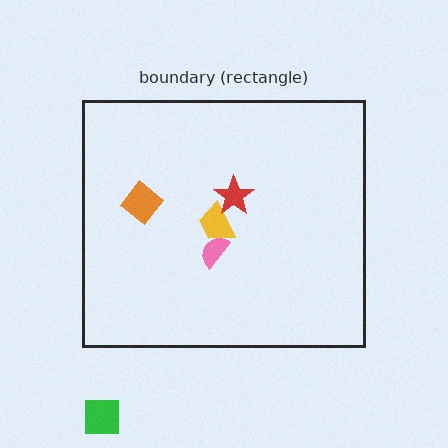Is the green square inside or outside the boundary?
Outside.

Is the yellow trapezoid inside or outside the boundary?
Inside.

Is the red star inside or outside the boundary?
Inside.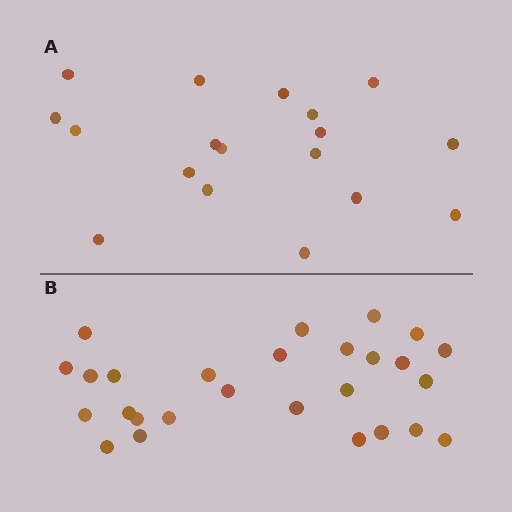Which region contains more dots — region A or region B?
Region B (the bottom region) has more dots.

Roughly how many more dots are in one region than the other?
Region B has roughly 8 or so more dots than region A.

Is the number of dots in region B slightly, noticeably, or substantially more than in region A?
Region B has substantially more. The ratio is roughly 1.5 to 1.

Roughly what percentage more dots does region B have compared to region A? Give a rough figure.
About 50% more.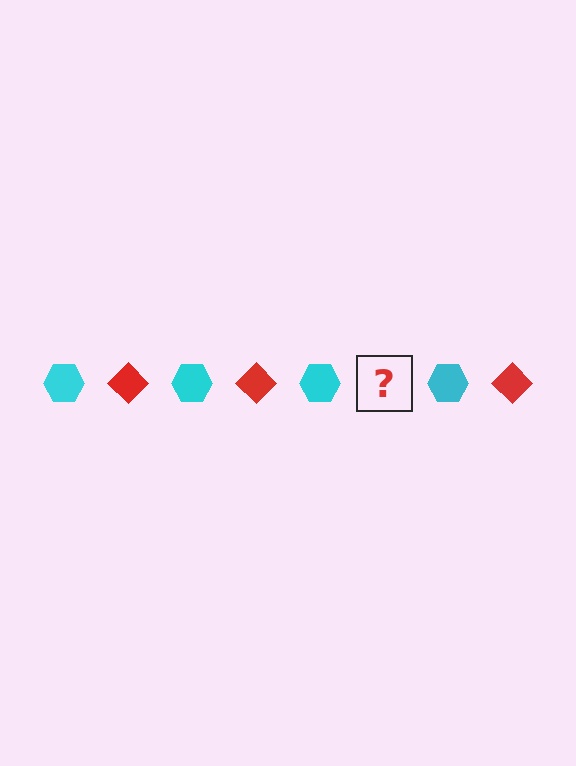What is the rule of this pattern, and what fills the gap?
The rule is that the pattern alternates between cyan hexagon and red diamond. The gap should be filled with a red diamond.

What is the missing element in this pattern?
The missing element is a red diamond.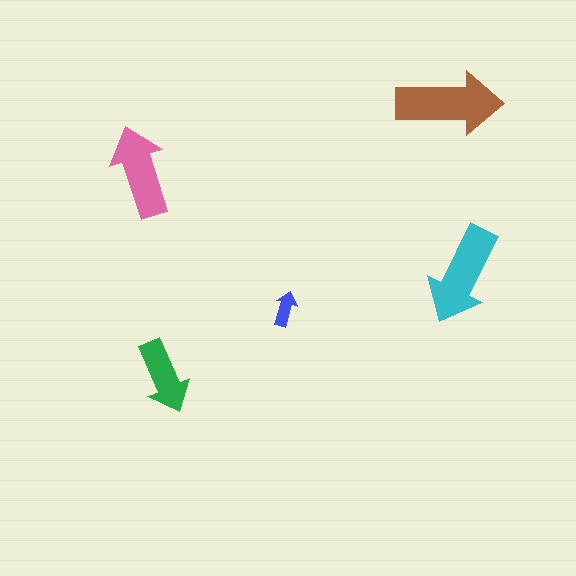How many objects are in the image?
There are 5 objects in the image.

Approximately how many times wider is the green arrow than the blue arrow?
About 2 times wider.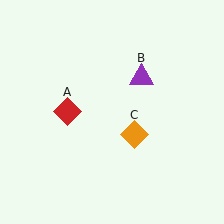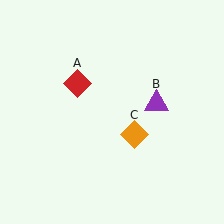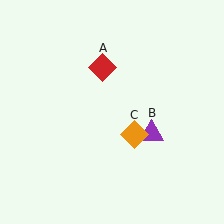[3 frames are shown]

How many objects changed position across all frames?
2 objects changed position: red diamond (object A), purple triangle (object B).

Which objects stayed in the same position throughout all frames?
Orange diamond (object C) remained stationary.